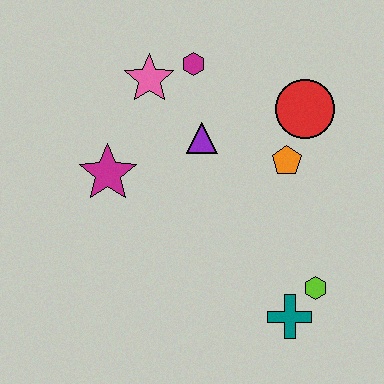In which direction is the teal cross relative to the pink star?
The teal cross is below the pink star.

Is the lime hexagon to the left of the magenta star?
No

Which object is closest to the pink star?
The magenta hexagon is closest to the pink star.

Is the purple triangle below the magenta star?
No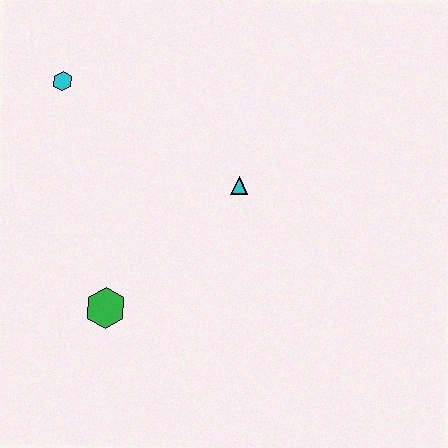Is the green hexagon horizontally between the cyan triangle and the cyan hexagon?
Yes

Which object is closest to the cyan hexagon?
The cyan triangle is closest to the cyan hexagon.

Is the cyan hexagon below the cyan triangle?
No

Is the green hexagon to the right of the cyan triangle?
No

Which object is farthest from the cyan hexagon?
The green hexagon is farthest from the cyan hexagon.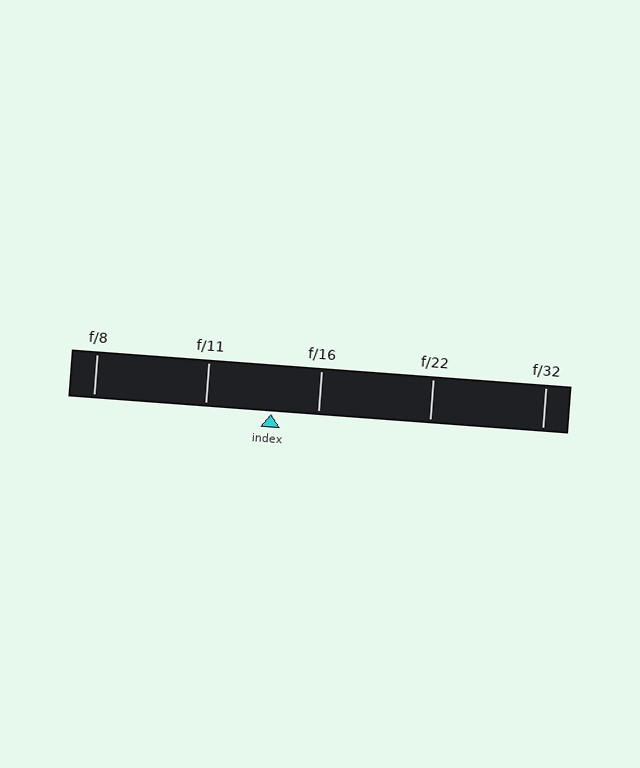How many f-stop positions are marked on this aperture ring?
There are 5 f-stop positions marked.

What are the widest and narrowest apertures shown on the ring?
The widest aperture shown is f/8 and the narrowest is f/32.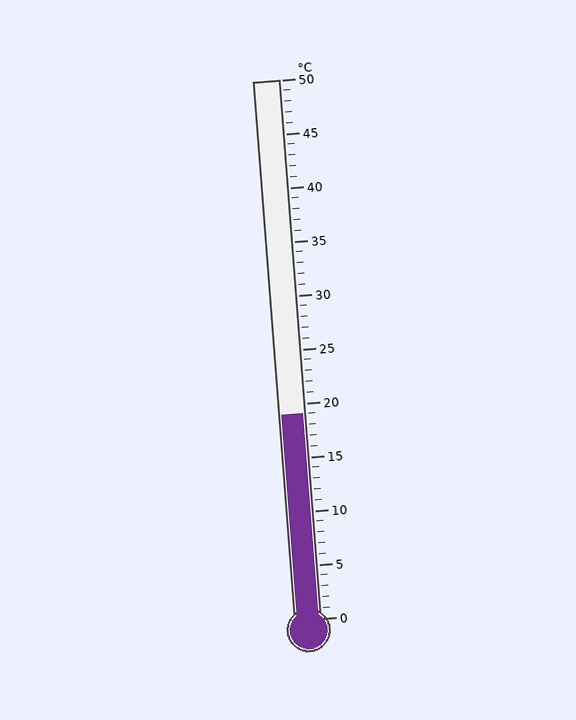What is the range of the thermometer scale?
The thermometer scale ranges from 0°C to 50°C.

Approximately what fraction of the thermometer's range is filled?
The thermometer is filled to approximately 40% of its range.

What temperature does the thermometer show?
The thermometer shows approximately 19°C.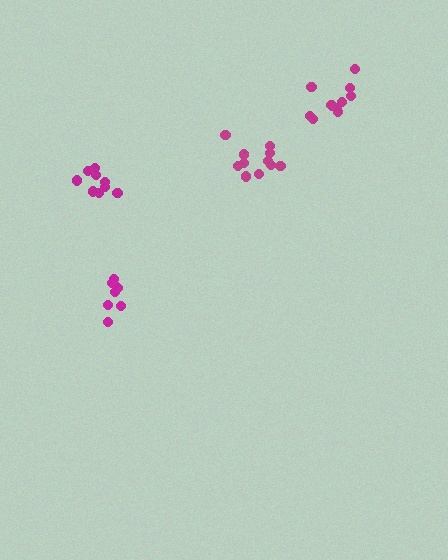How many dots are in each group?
Group 1: 8 dots, Group 2: 9 dots, Group 3: 11 dots, Group 4: 12 dots (40 total).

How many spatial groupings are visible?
There are 4 spatial groupings.